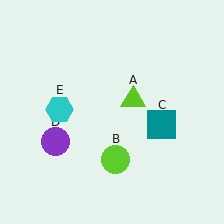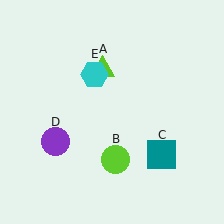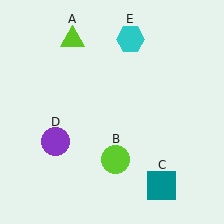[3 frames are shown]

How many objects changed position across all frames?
3 objects changed position: lime triangle (object A), teal square (object C), cyan hexagon (object E).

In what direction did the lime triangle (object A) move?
The lime triangle (object A) moved up and to the left.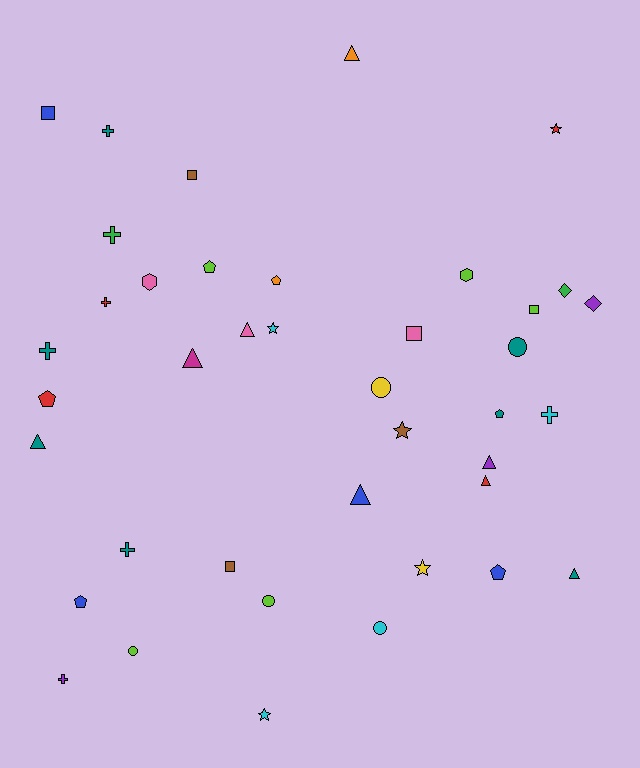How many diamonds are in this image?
There are 2 diamonds.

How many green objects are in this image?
There are 2 green objects.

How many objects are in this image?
There are 40 objects.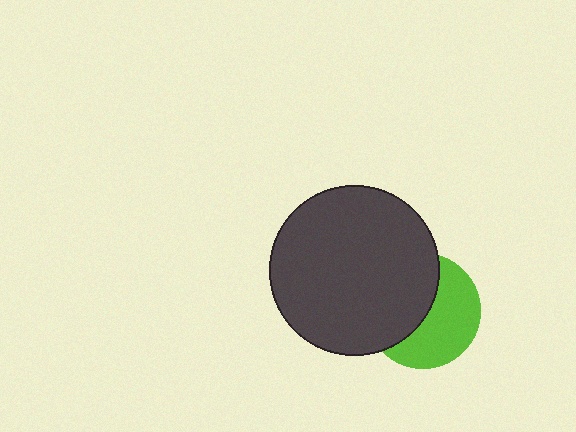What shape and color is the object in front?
The object in front is a dark gray circle.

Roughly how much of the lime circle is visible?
About half of it is visible (roughly 51%).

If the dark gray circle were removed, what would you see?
You would see the complete lime circle.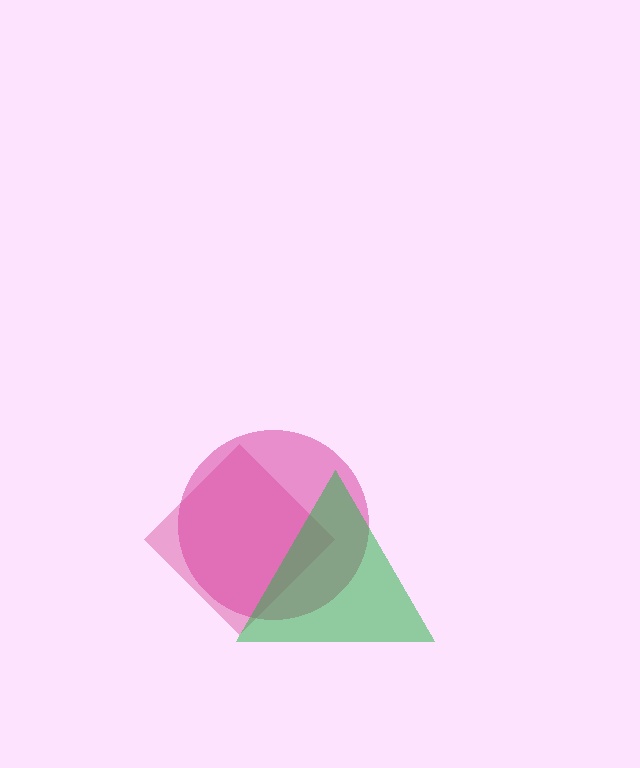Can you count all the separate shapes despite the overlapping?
Yes, there are 3 separate shapes.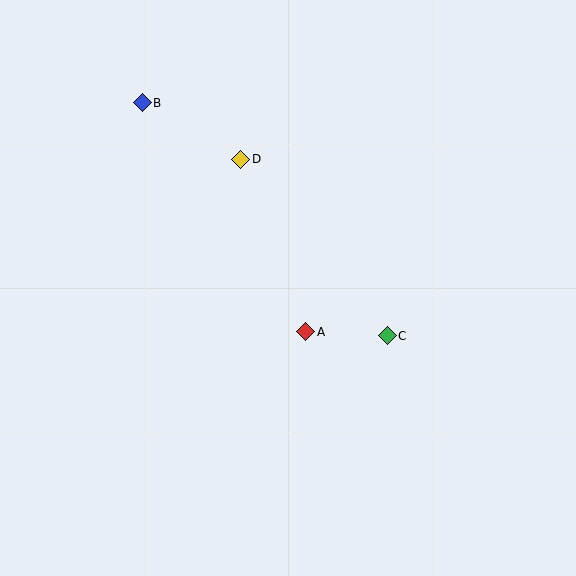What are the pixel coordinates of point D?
Point D is at (241, 159).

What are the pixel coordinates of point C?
Point C is at (387, 336).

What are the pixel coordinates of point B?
Point B is at (142, 103).